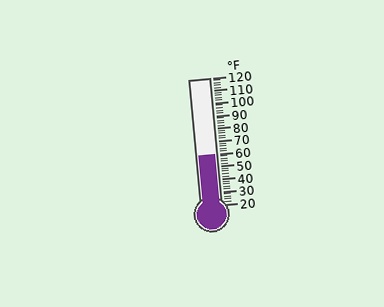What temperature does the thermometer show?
The thermometer shows approximately 60°F.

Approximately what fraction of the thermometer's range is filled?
The thermometer is filled to approximately 40% of its range.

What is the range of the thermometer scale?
The thermometer scale ranges from 20°F to 120°F.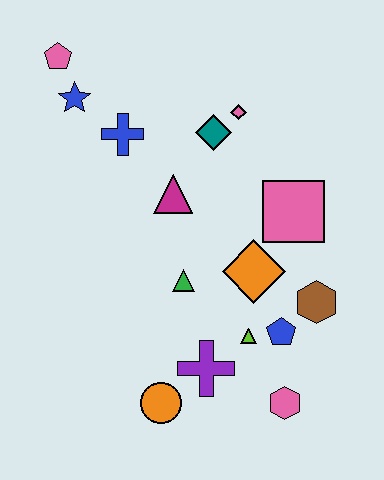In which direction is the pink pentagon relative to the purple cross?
The pink pentagon is above the purple cross.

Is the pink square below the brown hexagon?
No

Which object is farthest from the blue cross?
The pink hexagon is farthest from the blue cross.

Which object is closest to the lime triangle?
The blue pentagon is closest to the lime triangle.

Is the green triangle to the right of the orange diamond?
No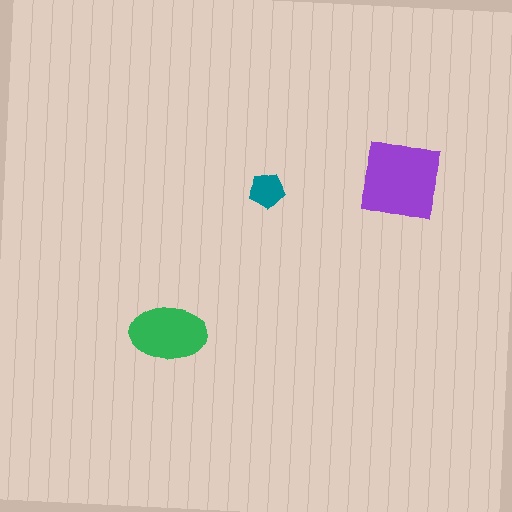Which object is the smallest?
The teal pentagon.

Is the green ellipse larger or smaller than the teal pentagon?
Larger.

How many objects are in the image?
There are 3 objects in the image.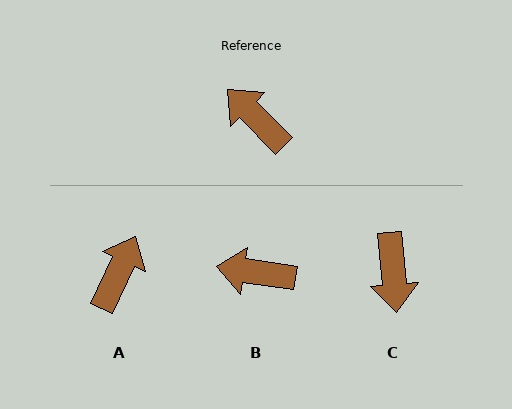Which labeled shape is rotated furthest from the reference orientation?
C, about 140 degrees away.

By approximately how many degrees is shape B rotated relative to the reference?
Approximately 37 degrees counter-clockwise.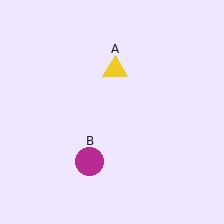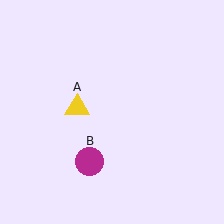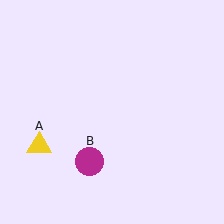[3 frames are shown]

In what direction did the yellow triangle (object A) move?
The yellow triangle (object A) moved down and to the left.